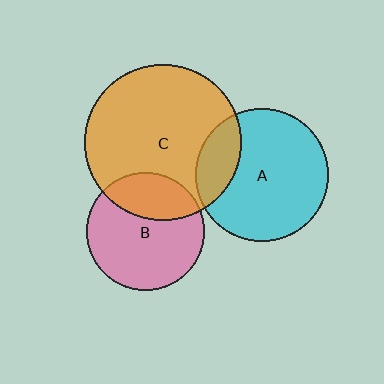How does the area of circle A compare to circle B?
Approximately 1.3 times.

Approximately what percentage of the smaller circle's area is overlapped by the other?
Approximately 20%.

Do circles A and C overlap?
Yes.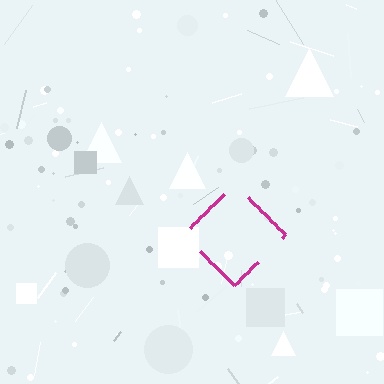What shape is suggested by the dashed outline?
The dashed outline suggests a diamond.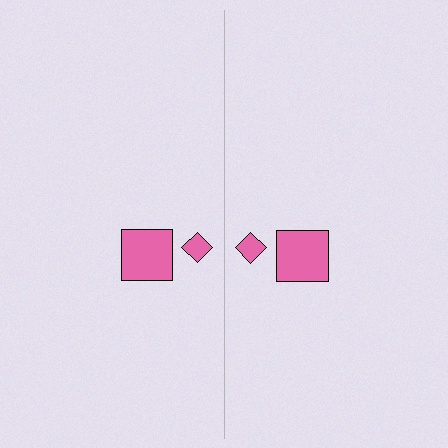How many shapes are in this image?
There are 4 shapes in this image.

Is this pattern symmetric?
Yes, this pattern has bilateral (reflection) symmetry.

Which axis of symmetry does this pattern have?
The pattern has a vertical axis of symmetry running through the center of the image.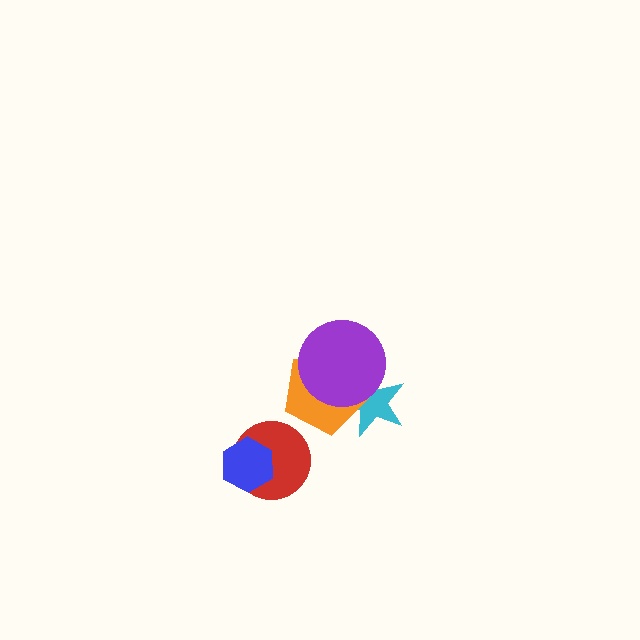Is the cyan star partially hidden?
Yes, it is partially covered by another shape.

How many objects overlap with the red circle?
1 object overlaps with the red circle.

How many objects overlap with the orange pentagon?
2 objects overlap with the orange pentagon.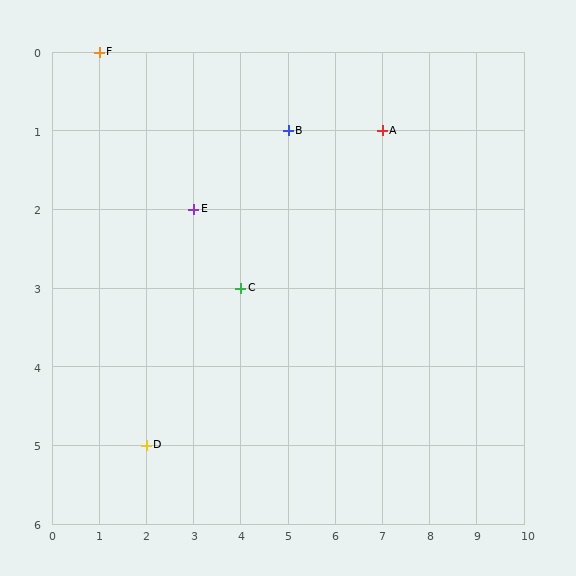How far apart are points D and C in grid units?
Points D and C are 2 columns and 2 rows apart (about 2.8 grid units diagonally).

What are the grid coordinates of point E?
Point E is at grid coordinates (3, 2).